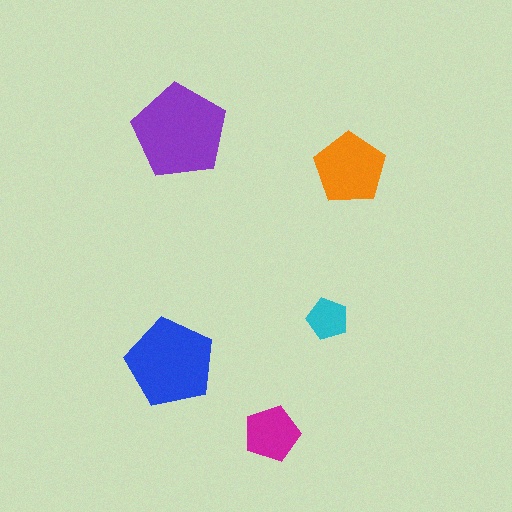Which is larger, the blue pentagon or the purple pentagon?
The purple one.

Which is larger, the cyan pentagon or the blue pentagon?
The blue one.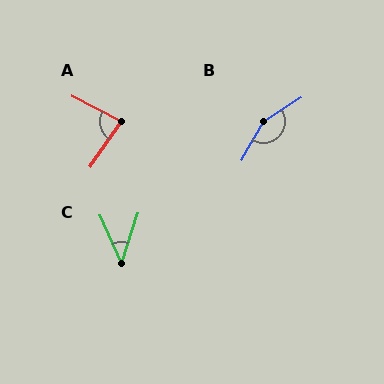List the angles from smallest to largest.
C (42°), A (84°), B (152°).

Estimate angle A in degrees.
Approximately 84 degrees.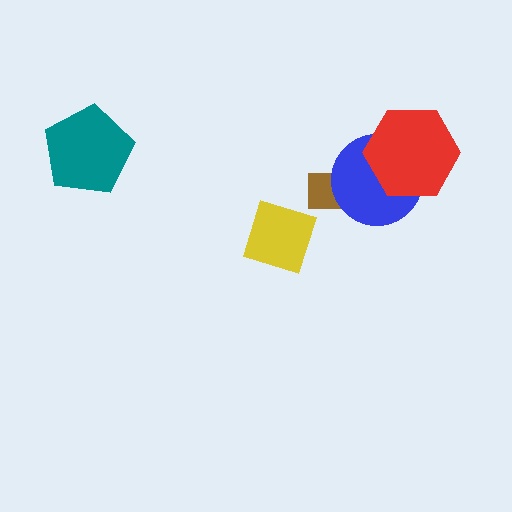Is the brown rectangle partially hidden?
Yes, it is partially covered by another shape.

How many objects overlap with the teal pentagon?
0 objects overlap with the teal pentagon.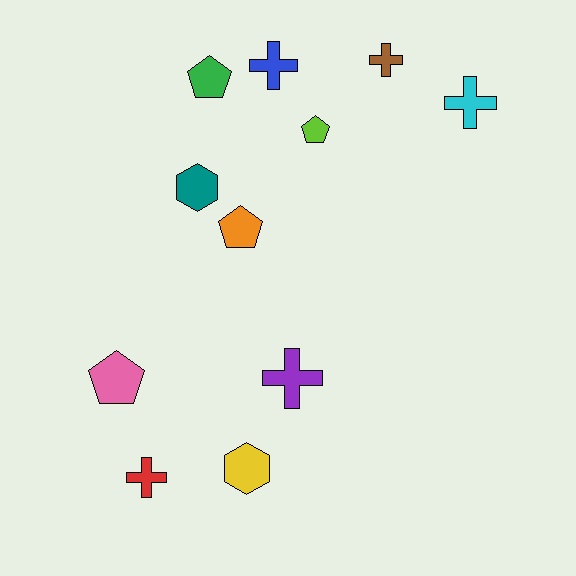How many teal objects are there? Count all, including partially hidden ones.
There is 1 teal object.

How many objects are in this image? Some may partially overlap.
There are 11 objects.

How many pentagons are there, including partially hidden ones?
There are 4 pentagons.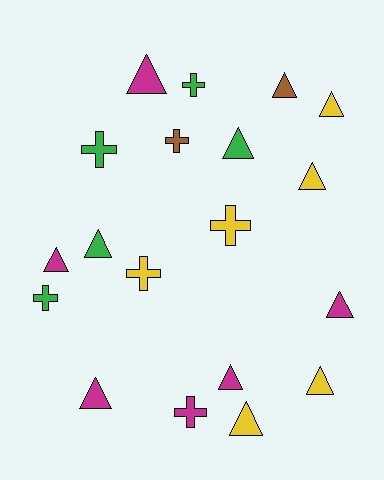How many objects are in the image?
There are 19 objects.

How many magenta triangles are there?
There are 5 magenta triangles.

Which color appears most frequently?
Yellow, with 6 objects.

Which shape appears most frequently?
Triangle, with 12 objects.